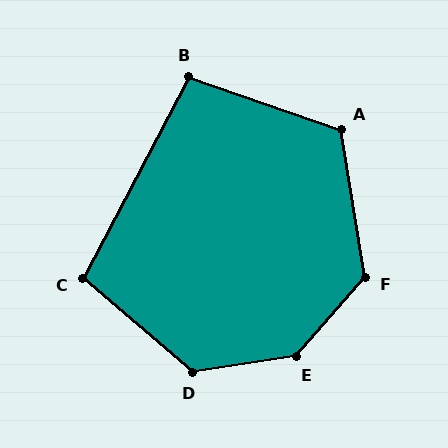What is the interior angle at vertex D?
Approximately 131 degrees (obtuse).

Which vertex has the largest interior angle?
E, at approximately 139 degrees.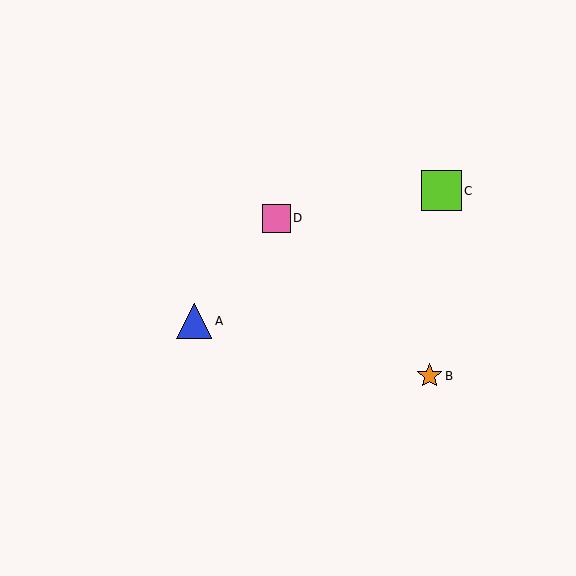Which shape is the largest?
The lime square (labeled C) is the largest.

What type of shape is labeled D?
Shape D is a pink square.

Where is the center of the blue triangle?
The center of the blue triangle is at (194, 321).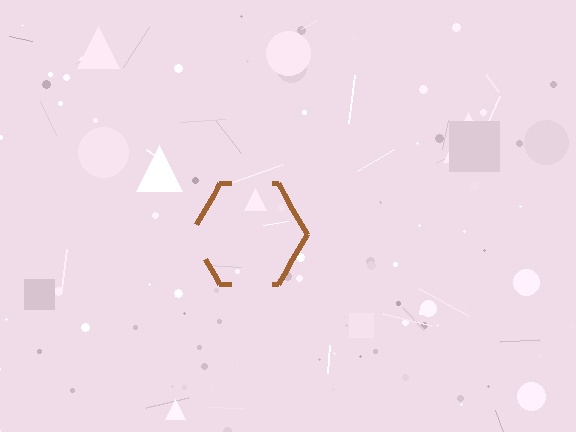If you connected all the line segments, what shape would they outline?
They would outline a hexagon.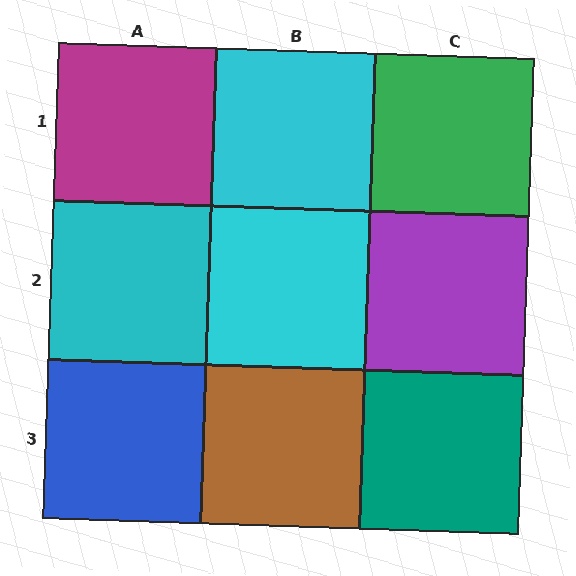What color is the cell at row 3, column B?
Brown.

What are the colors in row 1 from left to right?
Magenta, cyan, green.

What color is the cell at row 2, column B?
Cyan.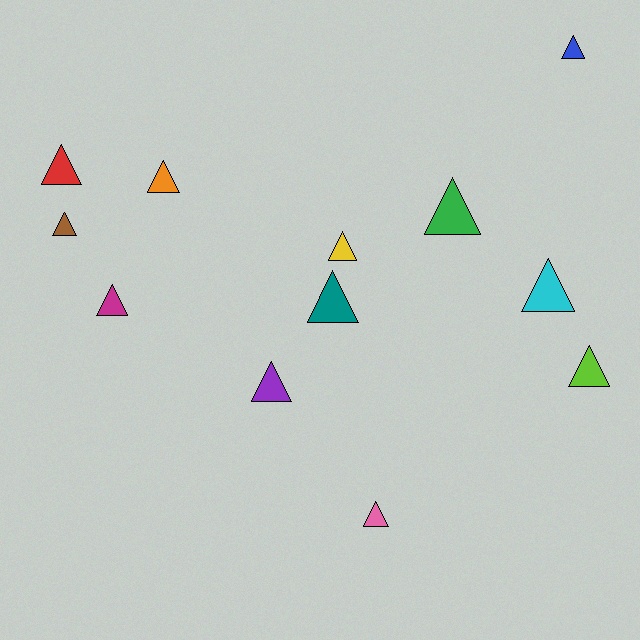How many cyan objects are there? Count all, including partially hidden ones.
There is 1 cyan object.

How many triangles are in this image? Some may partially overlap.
There are 12 triangles.